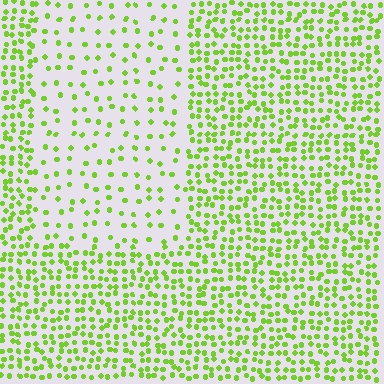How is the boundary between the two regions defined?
The boundary is defined by a change in element density (approximately 2.6x ratio). All elements are the same color, size, and shape.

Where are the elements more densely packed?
The elements are more densely packed outside the rectangle boundary.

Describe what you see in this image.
The image contains small lime elements arranged at two different densities. A rectangle-shaped region is visible where the elements are less densely packed than the surrounding area.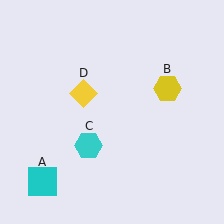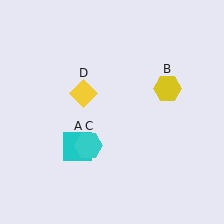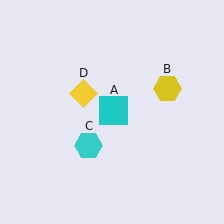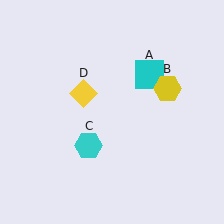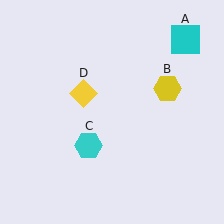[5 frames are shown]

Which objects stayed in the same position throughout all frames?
Yellow hexagon (object B) and cyan hexagon (object C) and yellow diamond (object D) remained stationary.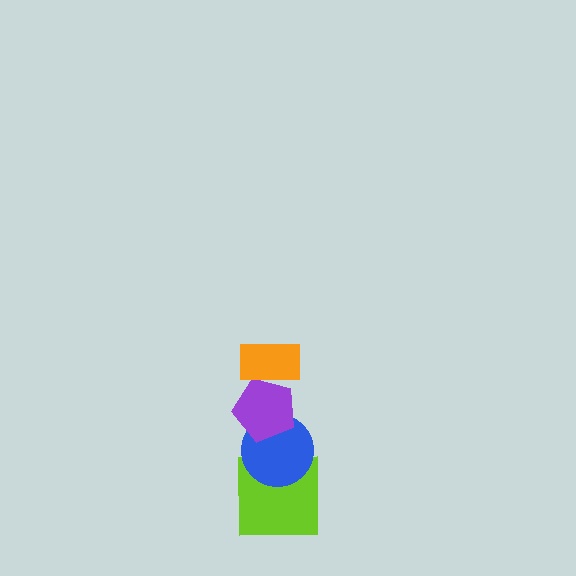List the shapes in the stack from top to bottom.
From top to bottom: the orange rectangle, the purple pentagon, the blue circle, the lime square.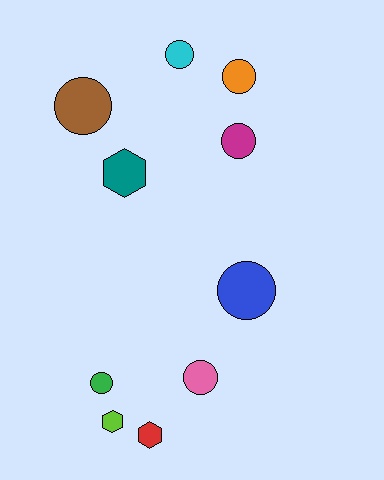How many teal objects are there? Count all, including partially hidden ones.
There is 1 teal object.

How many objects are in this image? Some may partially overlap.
There are 10 objects.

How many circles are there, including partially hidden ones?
There are 7 circles.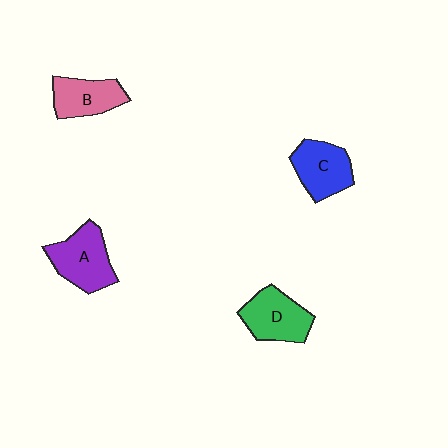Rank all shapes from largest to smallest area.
From largest to smallest: A (purple), D (green), C (blue), B (pink).